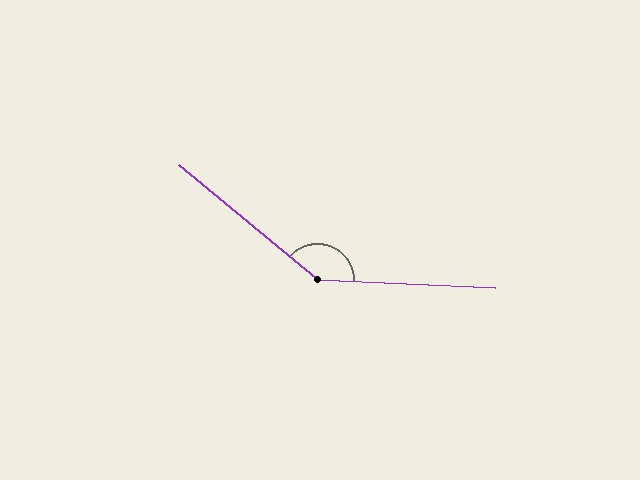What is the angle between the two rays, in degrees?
Approximately 143 degrees.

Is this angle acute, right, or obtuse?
It is obtuse.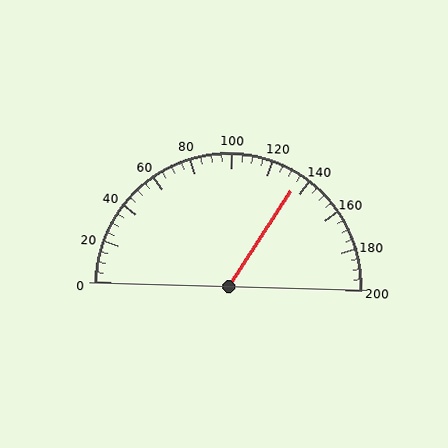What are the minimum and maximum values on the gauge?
The gauge ranges from 0 to 200.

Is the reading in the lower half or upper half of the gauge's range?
The reading is in the upper half of the range (0 to 200).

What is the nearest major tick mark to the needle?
The nearest major tick mark is 140.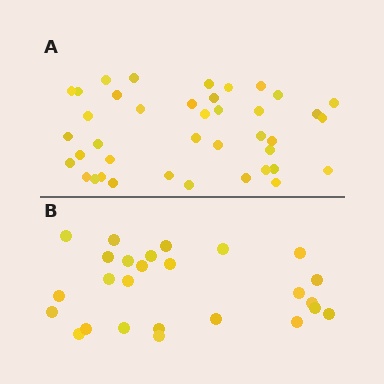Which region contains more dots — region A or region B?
Region A (the top region) has more dots.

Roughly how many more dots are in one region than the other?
Region A has approximately 15 more dots than region B.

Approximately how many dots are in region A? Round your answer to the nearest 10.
About 40 dots.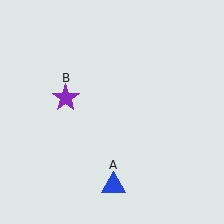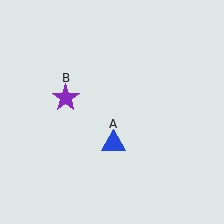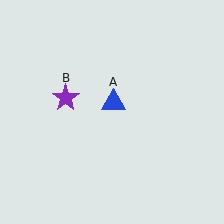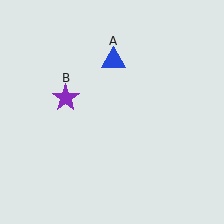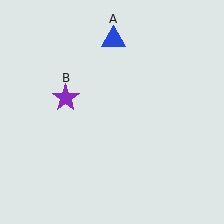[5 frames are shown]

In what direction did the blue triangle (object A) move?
The blue triangle (object A) moved up.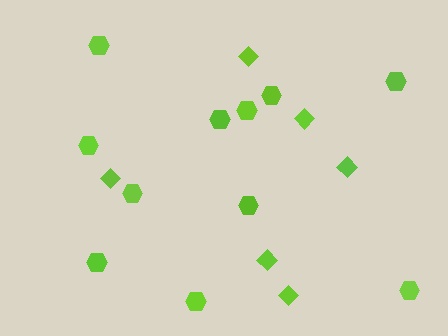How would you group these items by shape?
There are 2 groups: one group of diamonds (6) and one group of hexagons (11).